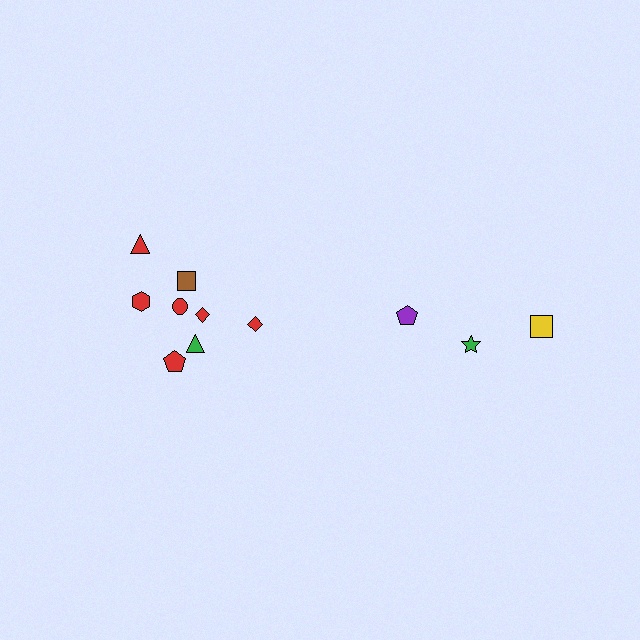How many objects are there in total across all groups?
There are 11 objects.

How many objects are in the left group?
There are 8 objects.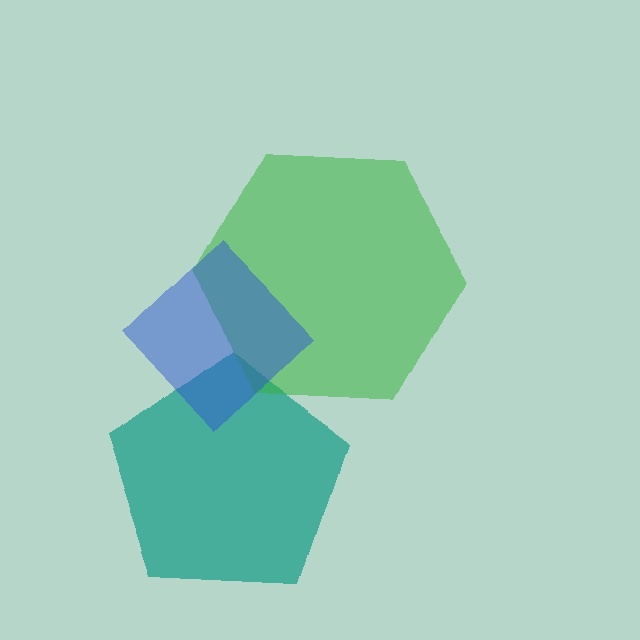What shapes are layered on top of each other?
The layered shapes are: a teal pentagon, a green hexagon, a blue diamond.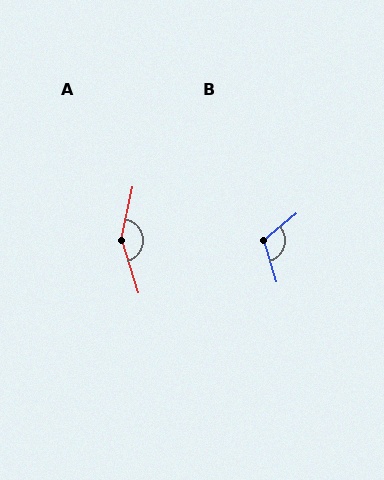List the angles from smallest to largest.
B (113°), A (151°).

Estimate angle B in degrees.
Approximately 113 degrees.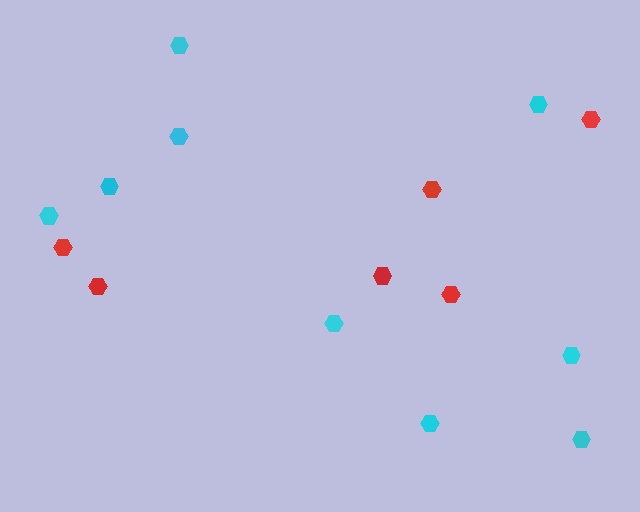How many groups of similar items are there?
There are 2 groups: one group of red hexagons (6) and one group of cyan hexagons (9).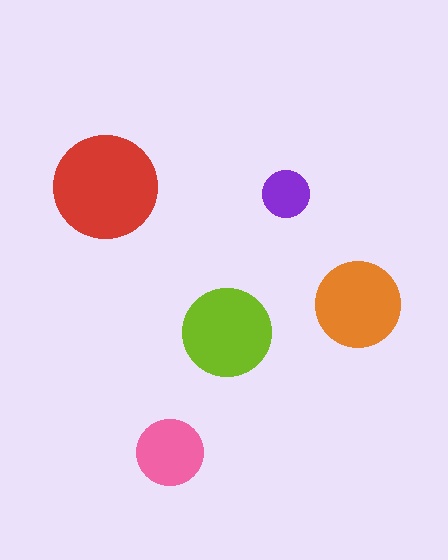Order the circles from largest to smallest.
the red one, the lime one, the orange one, the pink one, the purple one.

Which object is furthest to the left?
The red circle is leftmost.